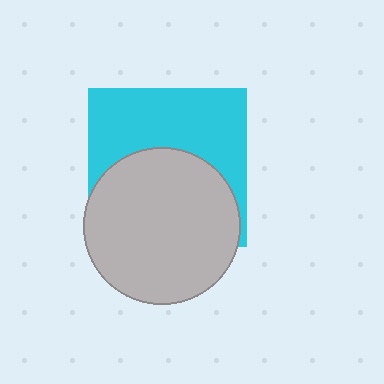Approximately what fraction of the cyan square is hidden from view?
Roughly 51% of the cyan square is hidden behind the light gray circle.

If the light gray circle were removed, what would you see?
You would see the complete cyan square.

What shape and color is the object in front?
The object in front is a light gray circle.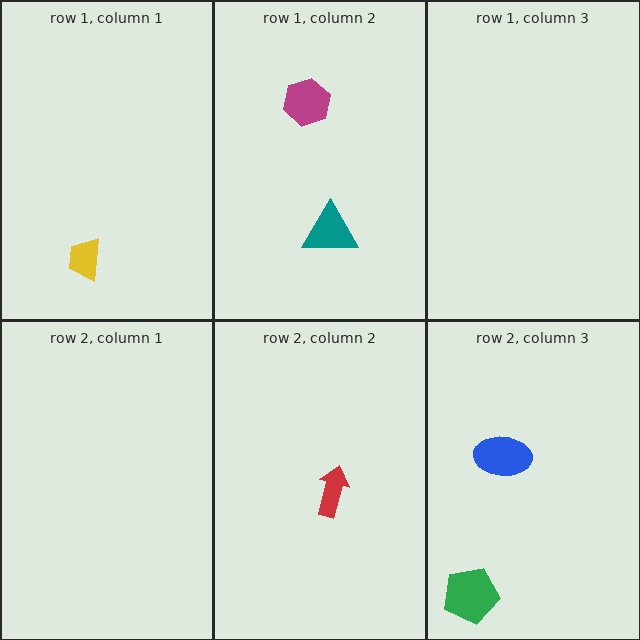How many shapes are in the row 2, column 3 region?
2.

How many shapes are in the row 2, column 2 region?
1.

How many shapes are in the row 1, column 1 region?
1.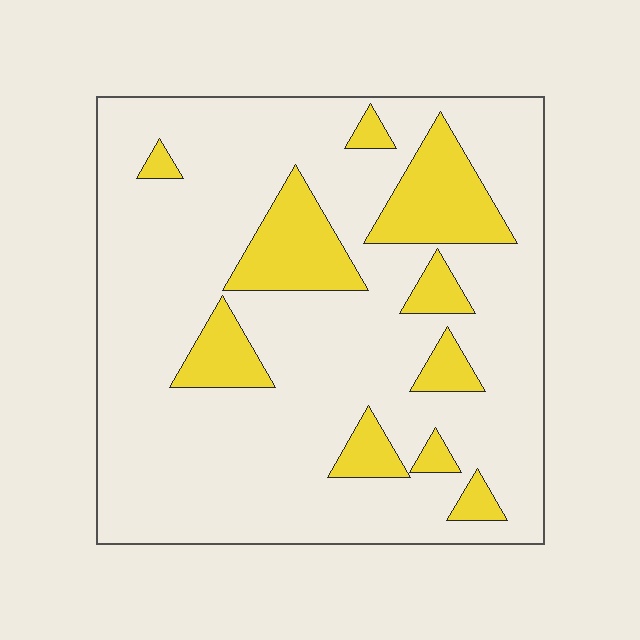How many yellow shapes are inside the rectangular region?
10.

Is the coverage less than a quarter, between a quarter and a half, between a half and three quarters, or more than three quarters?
Less than a quarter.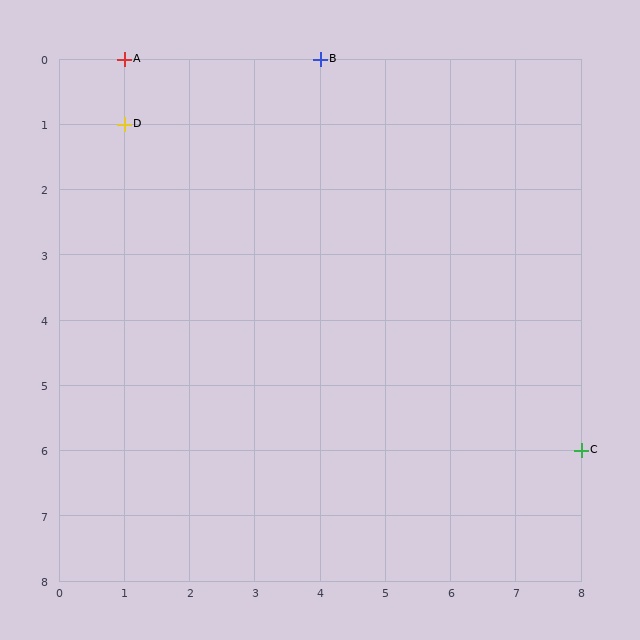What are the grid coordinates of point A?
Point A is at grid coordinates (1, 0).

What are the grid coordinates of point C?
Point C is at grid coordinates (8, 6).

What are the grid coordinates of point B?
Point B is at grid coordinates (4, 0).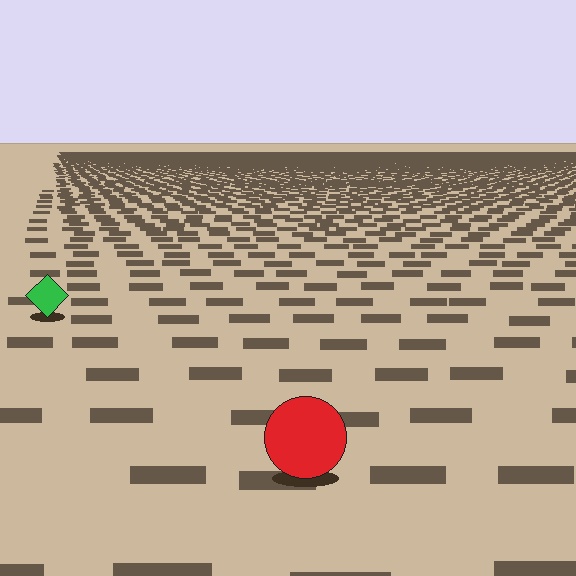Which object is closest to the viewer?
The red circle is closest. The texture marks near it are larger and more spread out.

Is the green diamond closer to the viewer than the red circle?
No. The red circle is closer — you can tell from the texture gradient: the ground texture is coarser near it.